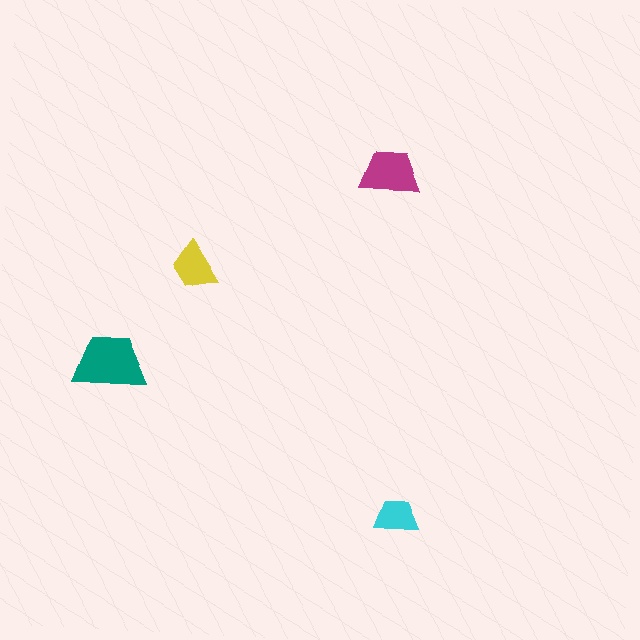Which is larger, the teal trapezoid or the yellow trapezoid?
The teal one.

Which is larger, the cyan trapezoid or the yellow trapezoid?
The yellow one.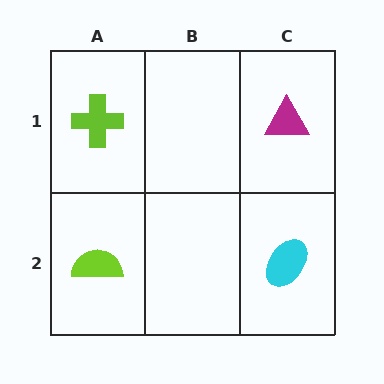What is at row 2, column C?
A cyan ellipse.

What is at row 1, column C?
A magenta triangle.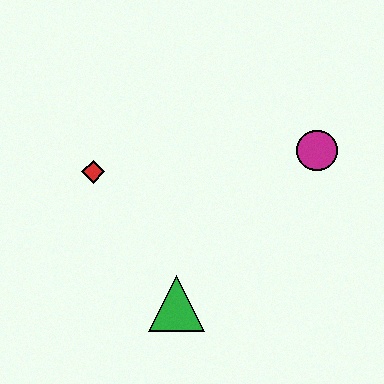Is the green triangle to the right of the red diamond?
Yes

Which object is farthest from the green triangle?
The magenta circle is farthest from the green triangle.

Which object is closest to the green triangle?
The red diamond is closest to the green triangle.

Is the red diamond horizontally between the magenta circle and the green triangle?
No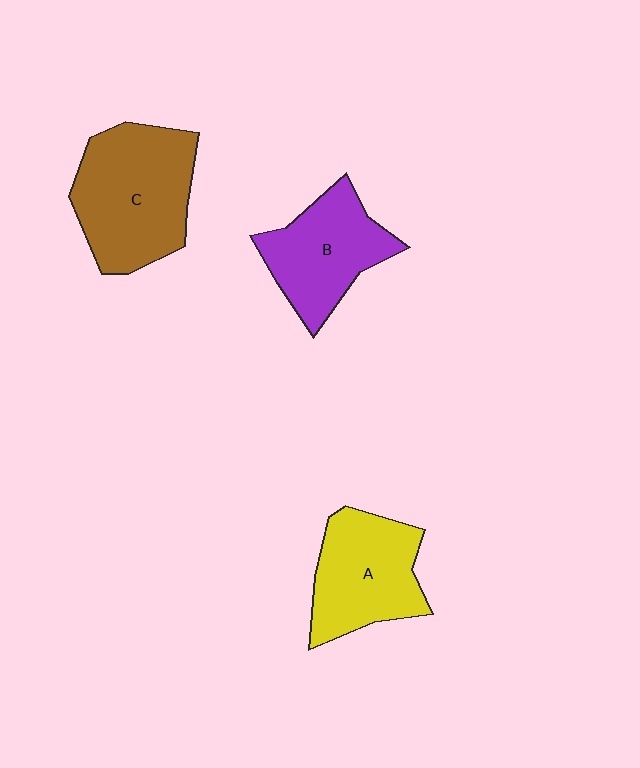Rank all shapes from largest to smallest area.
From largest to smallest: C (brown), A (yellow), B (purple).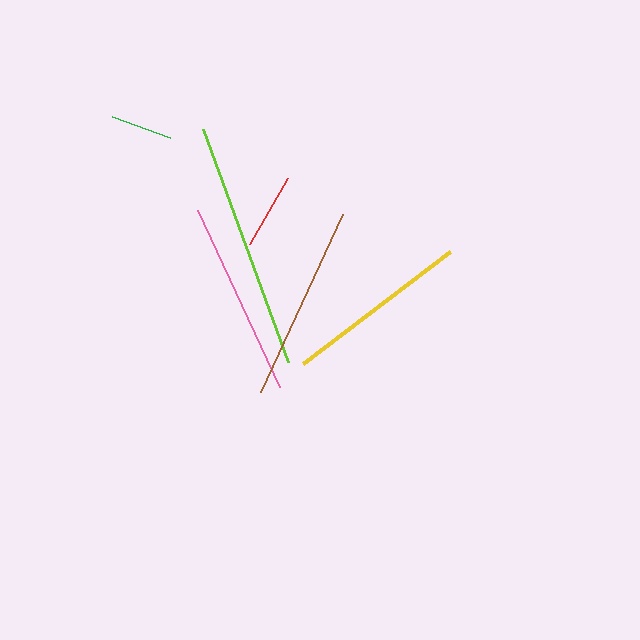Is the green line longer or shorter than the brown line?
The brown line is longer than the green line.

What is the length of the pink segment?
The pink segment is approximately 195 pixels long.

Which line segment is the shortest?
The green line is the shortest at approximately 62 pixels.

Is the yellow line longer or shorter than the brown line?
The brown line is longer than the yellow line.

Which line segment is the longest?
The lime line is the longest at approximately 248 pixels.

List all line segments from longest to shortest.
From longest to shortest: lime, brown, pink, yellow, red, green.